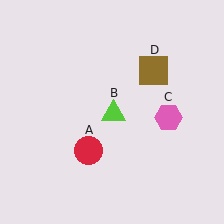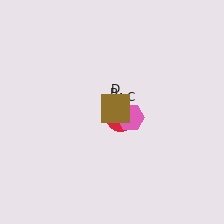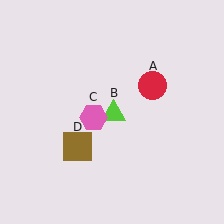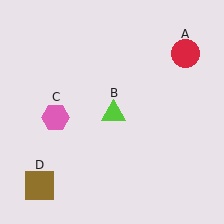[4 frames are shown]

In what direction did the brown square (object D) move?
The brown square (object D) moved down and to the left.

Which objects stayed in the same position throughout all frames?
Lime triangle (object B) remained stationary.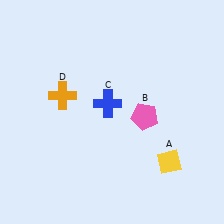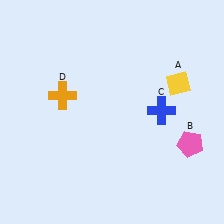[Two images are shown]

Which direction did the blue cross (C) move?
The blue cross (C) moved right.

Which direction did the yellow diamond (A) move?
The yellow diamond (A) moved up.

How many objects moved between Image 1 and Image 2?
3 objects moved between the two images.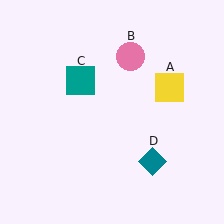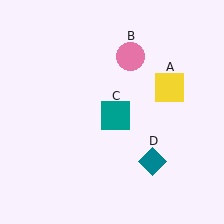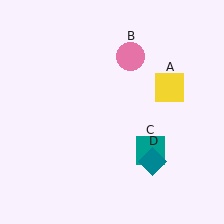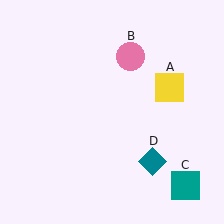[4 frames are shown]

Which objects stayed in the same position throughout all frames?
Yellow square (object A) and pink circle (object B) and teal diamond (object D) remained stationary.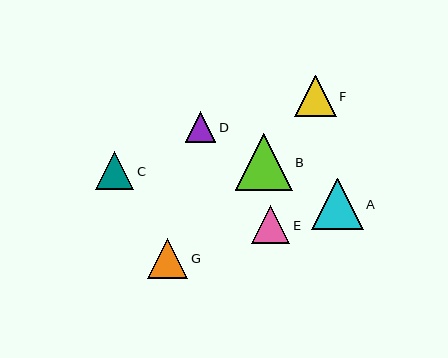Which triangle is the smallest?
Triangle D is the smallest with a size of approximately 31 pixels.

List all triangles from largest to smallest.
From largest to smallest: B, A, F, G, C, E, D.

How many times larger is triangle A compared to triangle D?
Triangle A is approximately 1.7 times the size of triangle D.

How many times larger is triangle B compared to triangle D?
Triangle B is approximately 1.9 times the size of triangle D.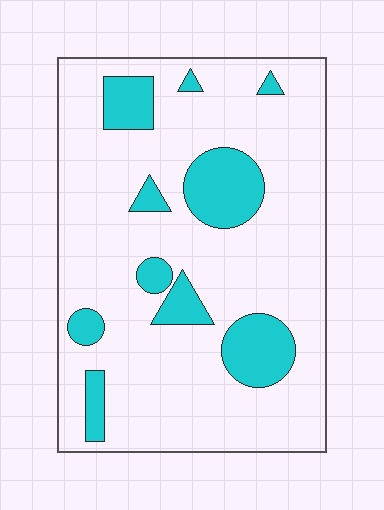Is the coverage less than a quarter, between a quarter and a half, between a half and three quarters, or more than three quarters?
Less than a quarter.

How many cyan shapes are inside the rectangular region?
10.